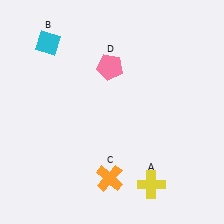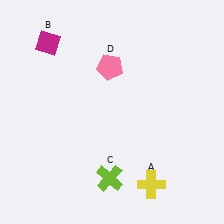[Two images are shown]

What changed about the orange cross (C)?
In Image 1, C is orange. In Image 2, it changed to lime.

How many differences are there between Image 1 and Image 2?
There are 2 differences between the two images.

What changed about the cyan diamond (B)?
In Image 1, B is cyan. In Image 2, it changed to magenta.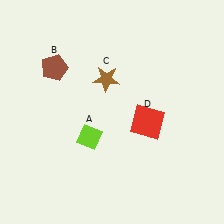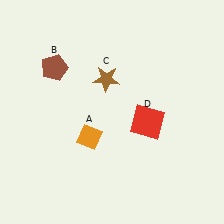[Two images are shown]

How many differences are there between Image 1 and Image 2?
There is 1 difference between the two images.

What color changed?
The diamond (A) changed from lime in Image 1 to orange in Image 2.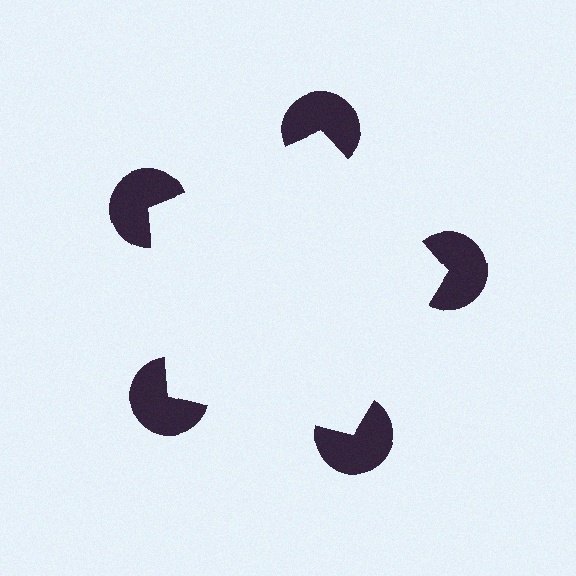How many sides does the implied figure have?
5 sides.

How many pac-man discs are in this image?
There are 5 — one at each vertex of the illusory pentagon.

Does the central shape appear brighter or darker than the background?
It typically appears slightly brighter than the background, even though no actual brightness change is drawn.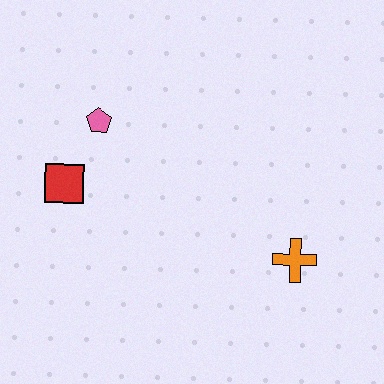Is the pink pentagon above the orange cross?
Yes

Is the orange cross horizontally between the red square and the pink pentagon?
No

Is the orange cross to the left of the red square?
No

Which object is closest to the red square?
The pink pentagon is closest to the red square.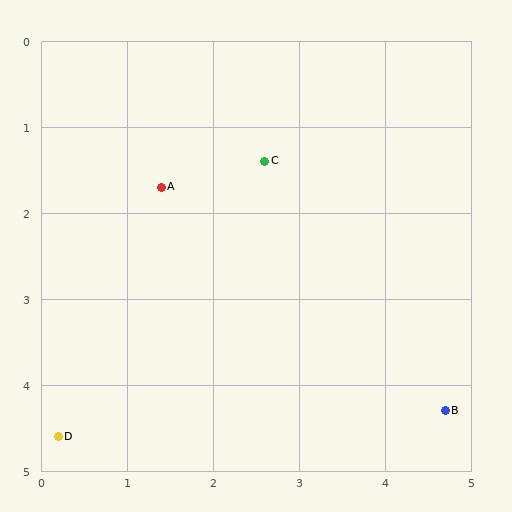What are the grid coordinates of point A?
Point A is at approximately (1.4, 1.7).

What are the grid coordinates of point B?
Point B is at approximately (4.7, 4.3).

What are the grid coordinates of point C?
Point C is at approximately (2.6, 1.4).